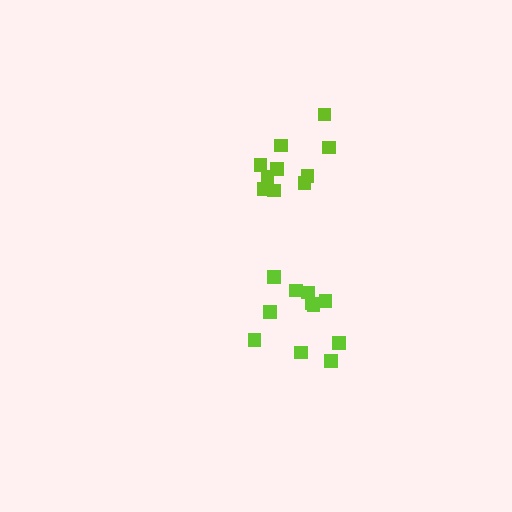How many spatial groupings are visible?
There are 2 spatial groupings.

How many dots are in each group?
Group 1: 11 dots, Group 2: 10 dots (21 total).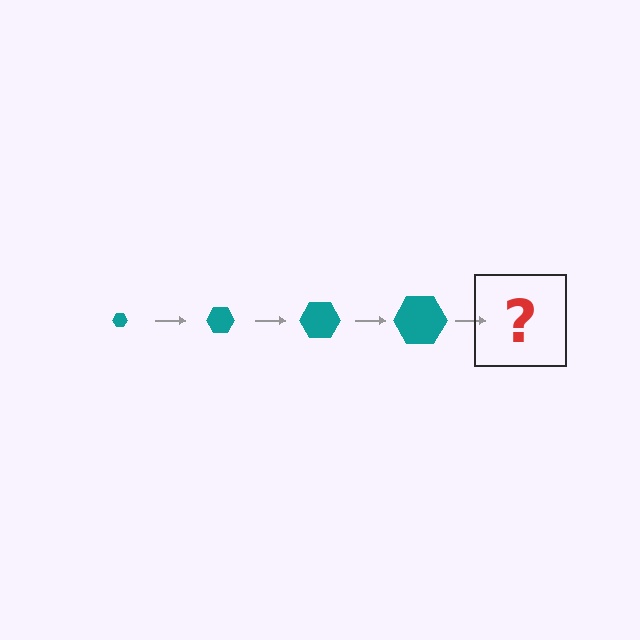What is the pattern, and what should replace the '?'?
The pattern is that the hexagon gets progressively larger each step. The '?' should be a teal hexagon, larger than the previous one.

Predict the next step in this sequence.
The next step is a teal hexagon, larger than the previous one.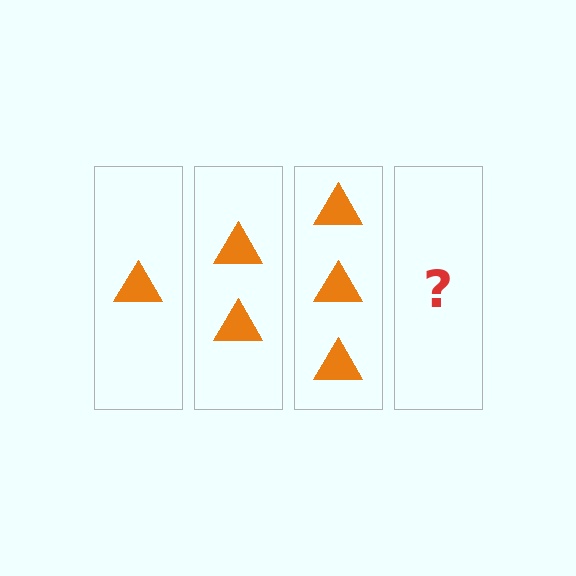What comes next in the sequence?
The next element should be 4 triangles.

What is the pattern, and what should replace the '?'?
The pattern is that each step adds one more triangle. The '?' should be 4 triangles.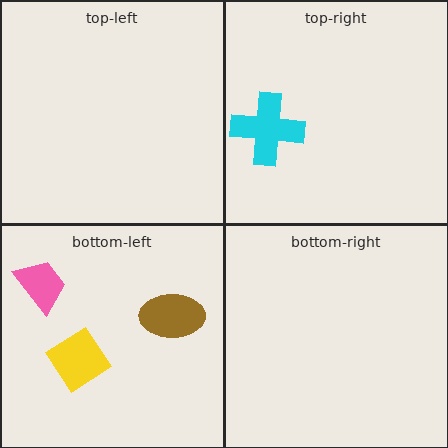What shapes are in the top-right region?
The cyan cross.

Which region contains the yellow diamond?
The bottom-left region.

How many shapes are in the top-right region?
1.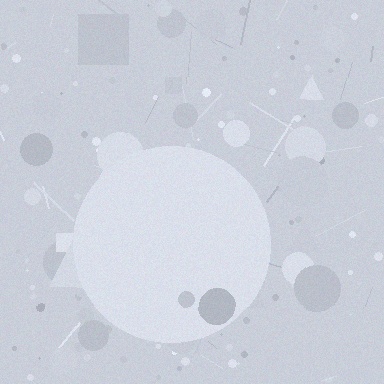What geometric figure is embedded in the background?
A circle is embedded in the background.